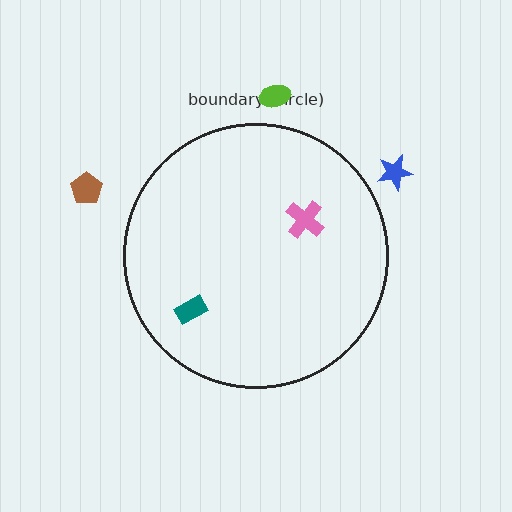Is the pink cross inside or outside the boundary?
Inside.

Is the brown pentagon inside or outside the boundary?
Outside.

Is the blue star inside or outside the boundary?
Outside.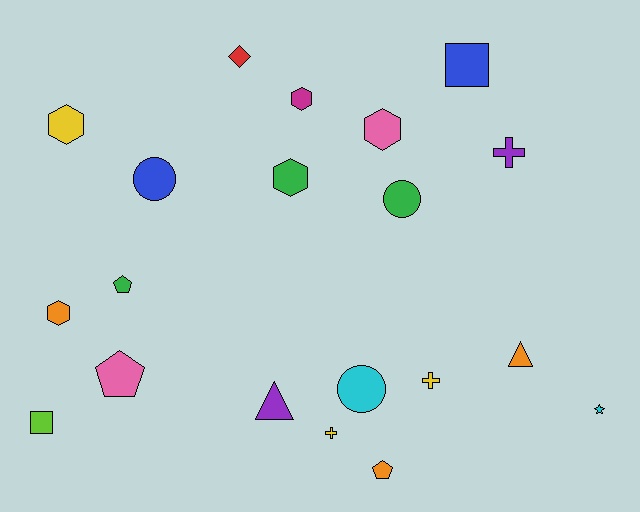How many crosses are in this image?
There are 3 crosses.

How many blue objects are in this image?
There are 2 blue objects.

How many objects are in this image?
There are 20 objects.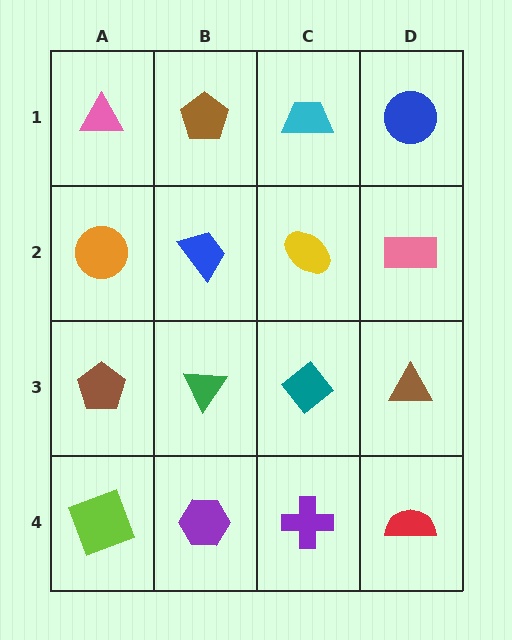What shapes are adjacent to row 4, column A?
A brown pentagon (row 3, column A), a purple hexagon (row 4, column B).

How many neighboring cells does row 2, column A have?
3.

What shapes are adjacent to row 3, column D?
A pink rectangle (row 2, column D), a red semicircle (row 4, column D), a teal diamond (row 3, column C).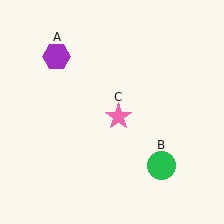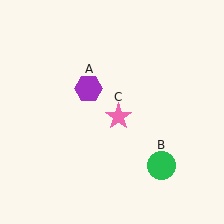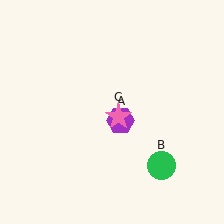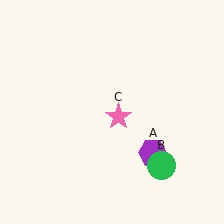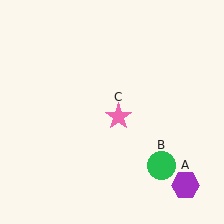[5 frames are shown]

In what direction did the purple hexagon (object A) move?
The purple hexagon (object A) moved down and to the right.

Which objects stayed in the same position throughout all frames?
Green circle (object B) and pink star (object C) remained stationary.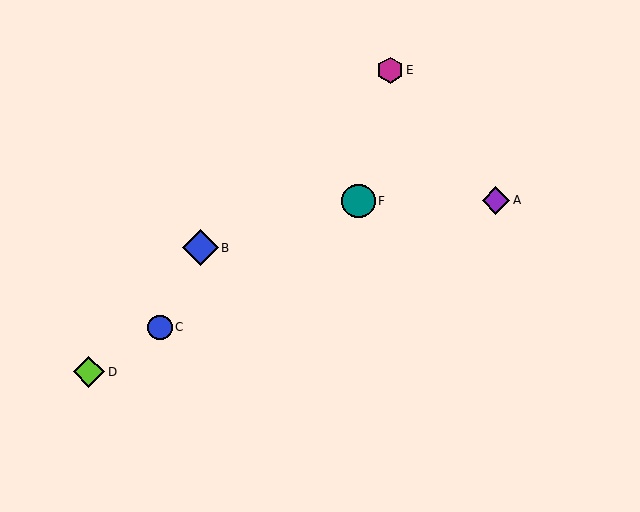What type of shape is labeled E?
Shape E is a magenta hexagon.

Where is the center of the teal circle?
The center of the teal circle is at (358, 201).